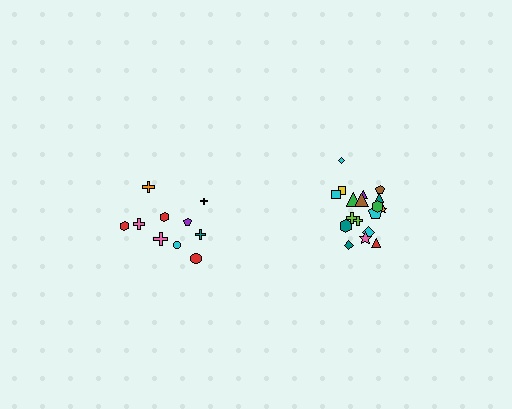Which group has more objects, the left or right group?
The right group.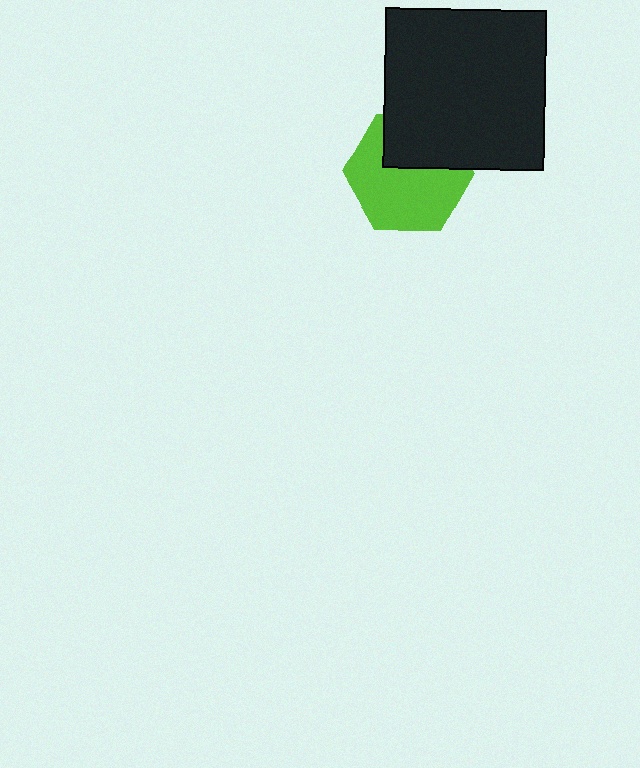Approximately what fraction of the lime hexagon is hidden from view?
Roughly 36% of the lime hexagon is hidden behind the black square.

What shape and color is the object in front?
The object in front is a black square.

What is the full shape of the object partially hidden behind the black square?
The partially hidden object is a lime hexagon.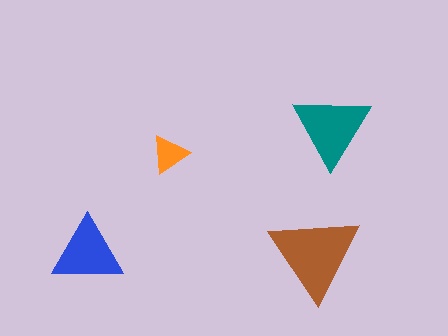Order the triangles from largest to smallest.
the brown one, the teal one, the blue one, the orange one.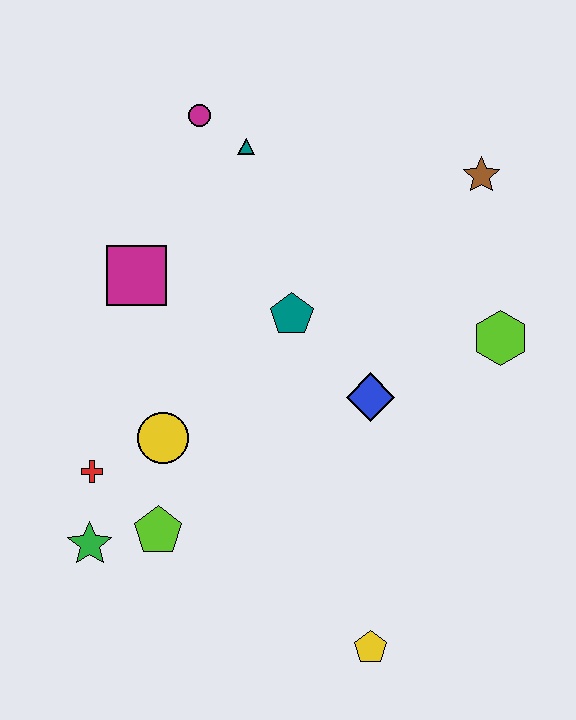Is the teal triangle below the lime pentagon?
No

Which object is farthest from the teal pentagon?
The yellow pentagon is farthest from the teal pentagon.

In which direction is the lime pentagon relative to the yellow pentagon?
The lime pentagon is to the left of the yellow pentagon.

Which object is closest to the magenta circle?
The teal triangle is closest to the magenta circle.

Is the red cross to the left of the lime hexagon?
Yes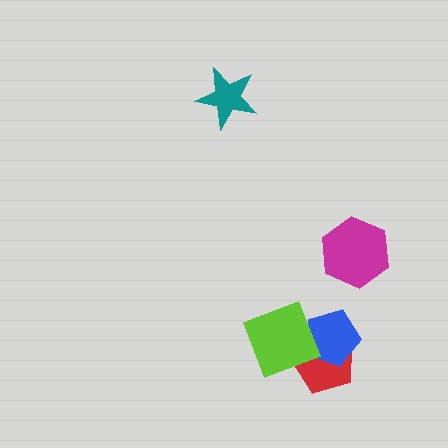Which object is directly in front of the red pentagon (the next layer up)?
The blue pentagon is directly in front of the red pentagon.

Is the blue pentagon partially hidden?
Yes, it is partially covered by another shape.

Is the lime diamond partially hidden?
No, no other shape covers it.